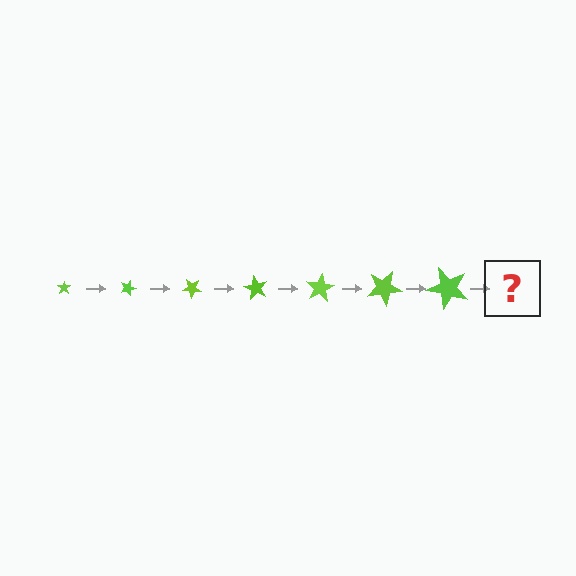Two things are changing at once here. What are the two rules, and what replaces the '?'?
The two rules are that the star grows larger each step and it rotates 20 degrees each step. The '?' should be a star, larger than the previous one and rotated 140 degrees from the start.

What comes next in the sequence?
The next element should be a star, larger than the previous one and rotated 140 degrees from the start.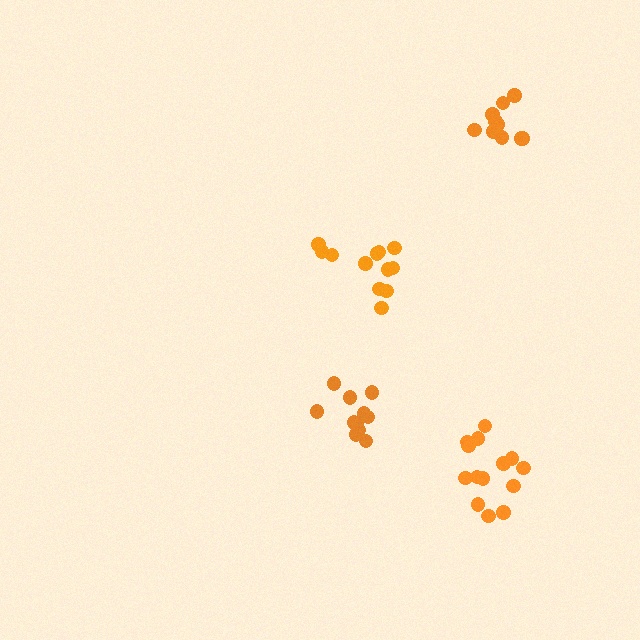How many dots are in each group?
Group 1: 11 dots, Group 2: 10 dots, Group 3: 12 dots, Group 4: 14 dots (47 total).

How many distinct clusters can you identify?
There are 4 distinct clusters.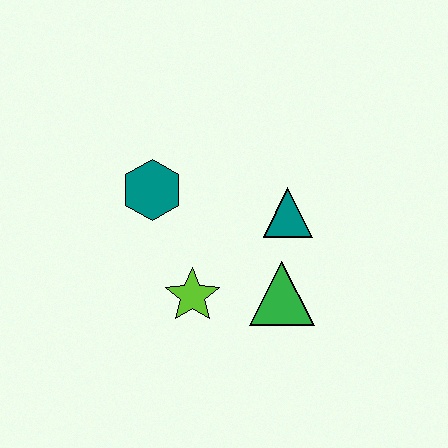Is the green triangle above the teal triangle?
No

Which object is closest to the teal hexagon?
The lime star is closest to the teal hexagon.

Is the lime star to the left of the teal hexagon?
No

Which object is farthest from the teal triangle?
The teal hexagon is farthest from the teal triangle.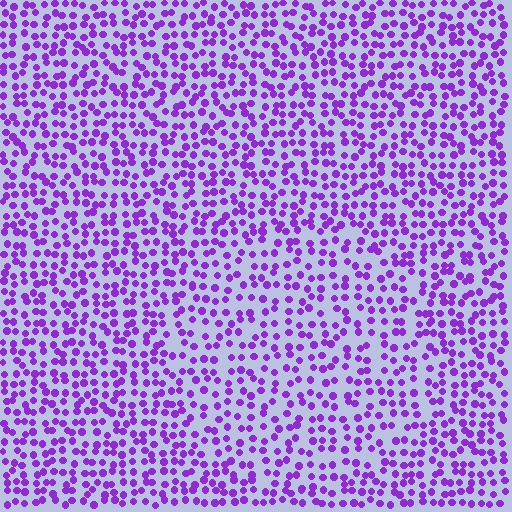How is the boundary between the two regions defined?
The boundary is defined by a change in element density (approximately 1.4x ratio). All elements are the same color, size, and shape.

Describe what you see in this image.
The image contains small purple elements arranged at two different densities. A circle-shaped region is visible where the elements are less densely packed than the surrounding area.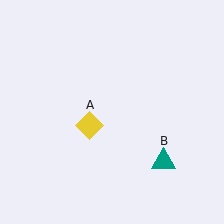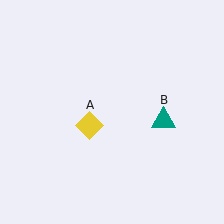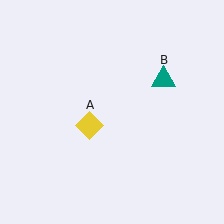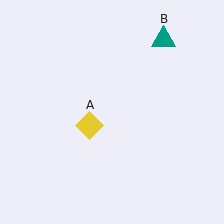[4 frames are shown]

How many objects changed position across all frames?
1 object changed position: teal triangle (object B).